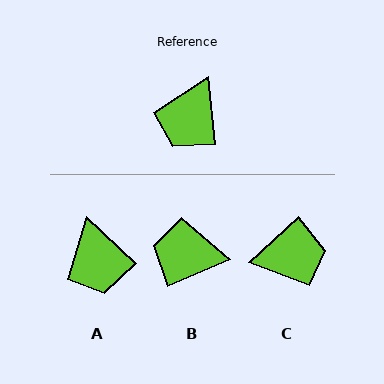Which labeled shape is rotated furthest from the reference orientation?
C, about 126 degrees away.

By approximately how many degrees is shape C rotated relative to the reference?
Approximately 126 degrees counter-clockwise.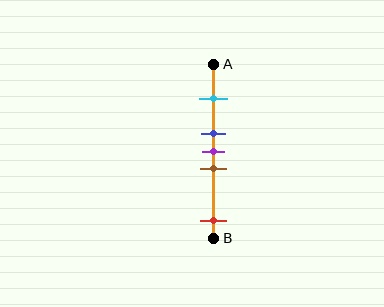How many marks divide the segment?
There are 5 marks dividing the segment.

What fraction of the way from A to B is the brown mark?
The brown mark is approximately 60% (0.6) of the way from A to B.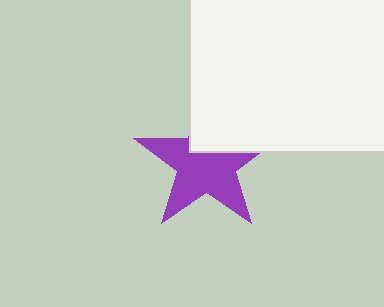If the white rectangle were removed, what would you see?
You would see the complete purple star.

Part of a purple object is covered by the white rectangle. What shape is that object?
It is a star.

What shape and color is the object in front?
The object in front is a white rectangle.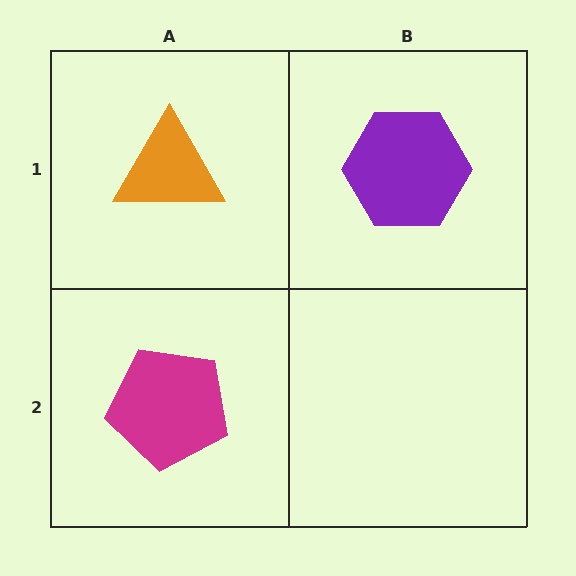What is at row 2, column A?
A magenta pentagon.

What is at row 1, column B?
A purple hexagon.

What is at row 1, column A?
An orange triangle.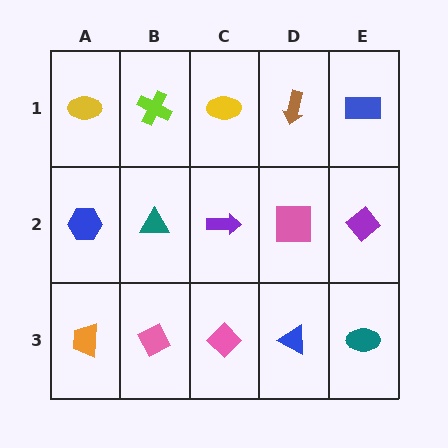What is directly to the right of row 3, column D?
A teal ellipse.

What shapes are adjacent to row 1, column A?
A blue hexagon (row 2, column A), a lime cross (row 1, column B).